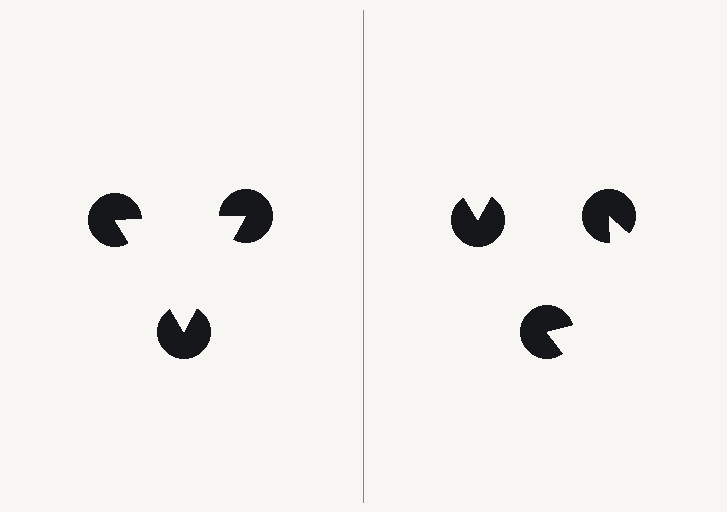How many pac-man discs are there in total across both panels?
6 — 3 on each side.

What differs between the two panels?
The pac-man discs are positioned identically on both sides; only the wedge orientations differ. On the left they align to a triangle; on the right they are misaligned.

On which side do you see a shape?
An illusory triangle appears on the left side. On the right side the wedge cuts are rotated, so no coherent shape forms.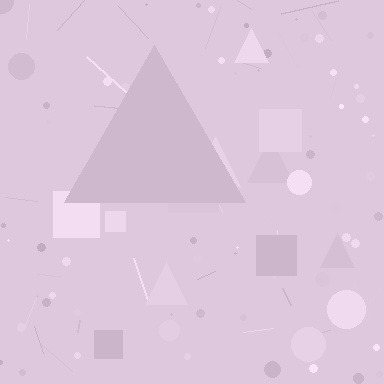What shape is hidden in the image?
A triangle is hidden in the image.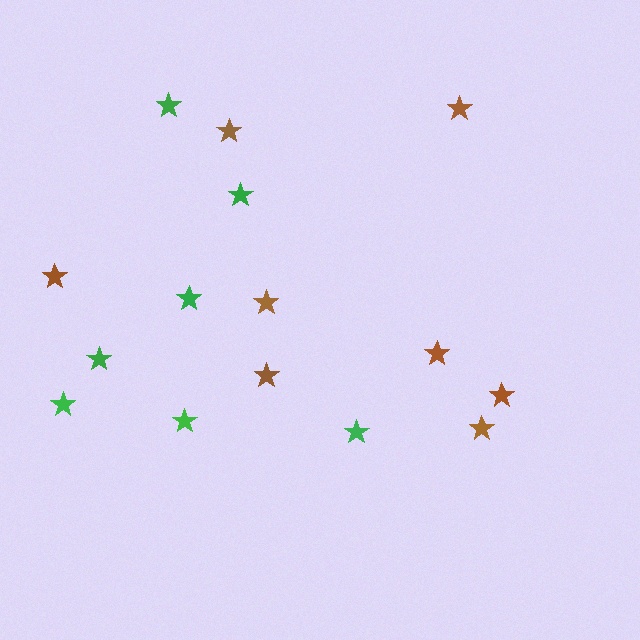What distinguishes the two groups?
There are 2 groups: one group of green stars (7) and one group of brown stars (8).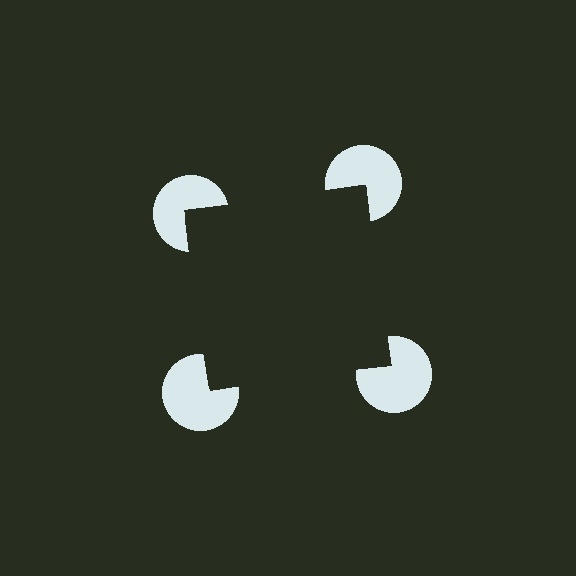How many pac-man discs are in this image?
There are 4 — one at each vertex of the illusory square.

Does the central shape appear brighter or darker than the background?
It typically appears slightly darker than the background, even though no actual brightness change is drawn.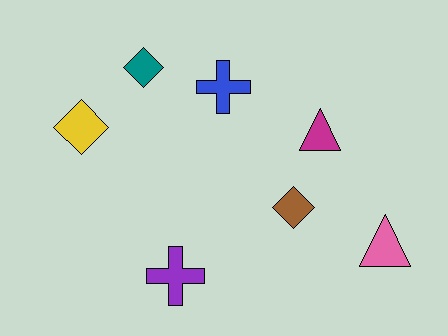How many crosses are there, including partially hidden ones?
There are 2 crosses.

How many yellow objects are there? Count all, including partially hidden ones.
There is 1 yellow object.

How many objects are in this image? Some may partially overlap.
There are 7 objects.